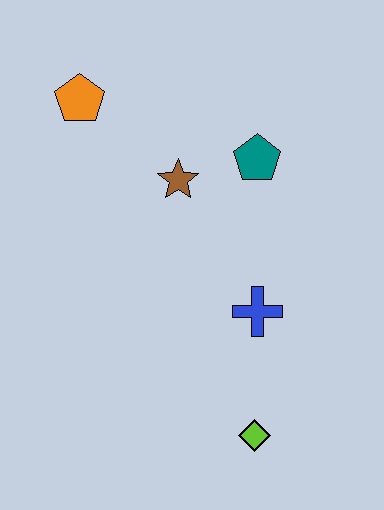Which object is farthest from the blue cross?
The orange pentagon is farthest from the blue cross.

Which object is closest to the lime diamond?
The blue cross is closest to the lime diamond.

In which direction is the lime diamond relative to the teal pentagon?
The lime diamond is below the teal pentagon.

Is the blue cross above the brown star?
No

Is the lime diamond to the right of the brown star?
Yes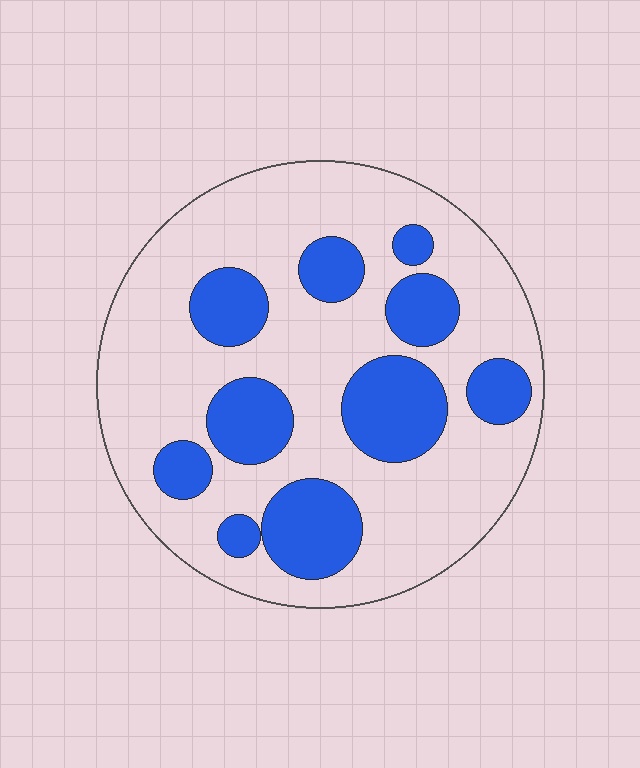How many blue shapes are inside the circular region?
10.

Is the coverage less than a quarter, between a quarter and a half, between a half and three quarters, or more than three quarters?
Between a quarter and a half.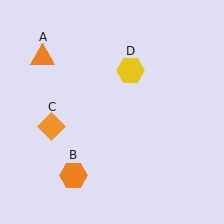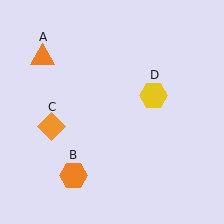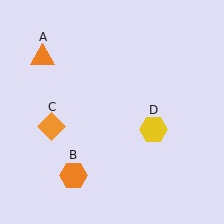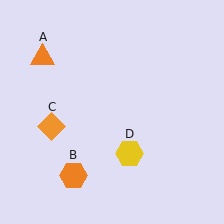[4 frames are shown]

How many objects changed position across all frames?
1 object changed position: yellow hexagon (object D).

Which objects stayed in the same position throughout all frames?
Orange triangle (object A) and orange hexagon (object B) and orange diamond (object C) remained stationary.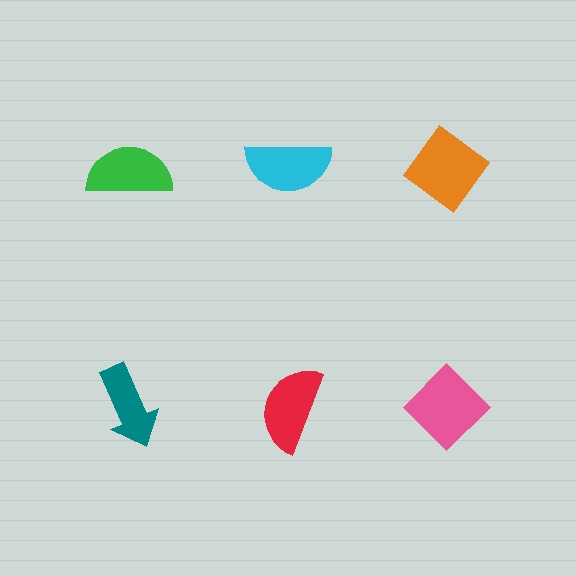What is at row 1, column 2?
A cyan semicircle.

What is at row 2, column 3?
A pink diamond.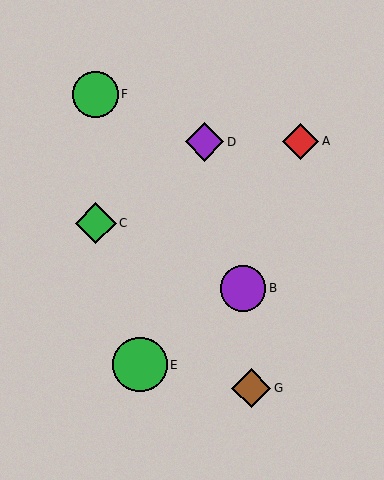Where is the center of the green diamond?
The center of the green diamond is at (96, 223).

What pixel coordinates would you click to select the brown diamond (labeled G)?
Click at (251, 388) to select the brown diamond G.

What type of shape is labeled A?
Shape A is a red diamond.